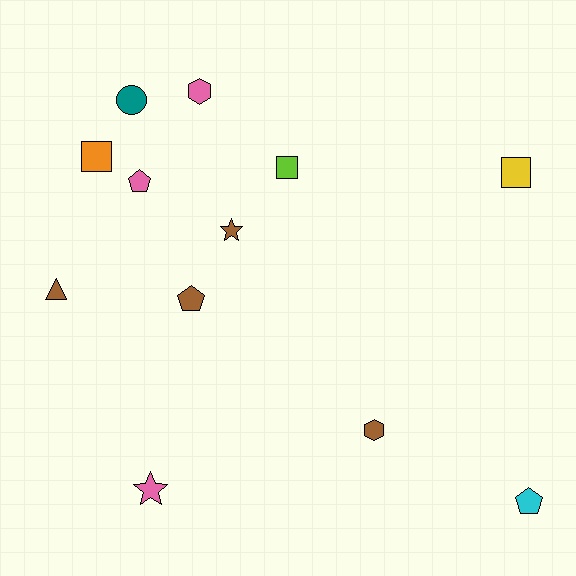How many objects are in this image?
There are 12 objects.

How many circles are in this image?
There is 1 circle.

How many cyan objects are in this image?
There is 1 cyan object.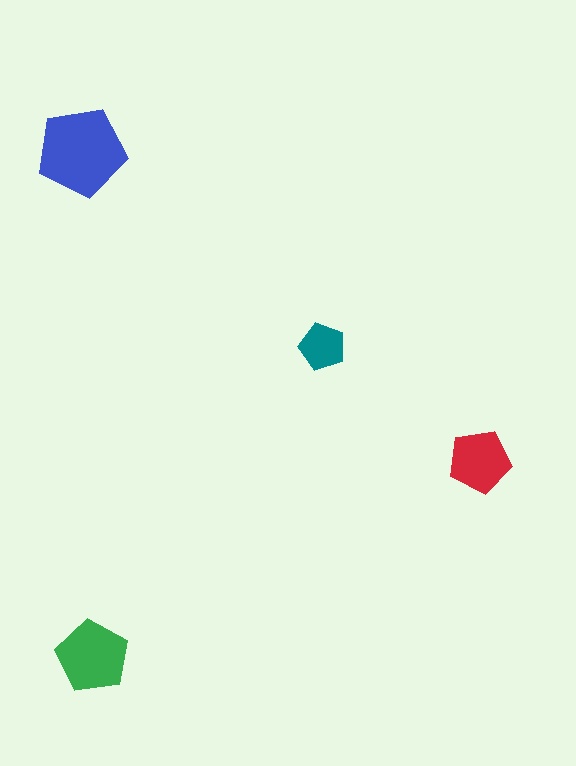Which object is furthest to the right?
The red pentagon is rightmost.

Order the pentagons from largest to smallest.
the blue one, the green one, the red one, the teal one.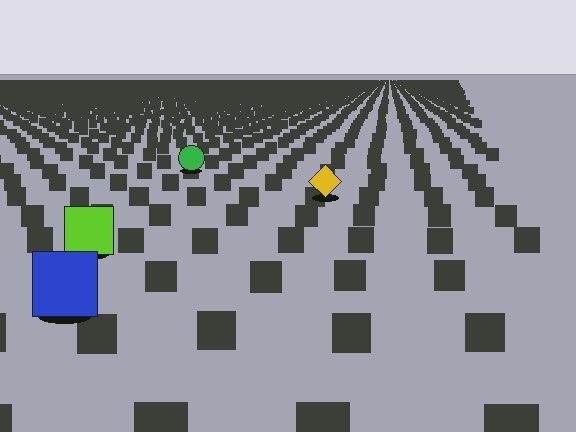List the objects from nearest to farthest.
From nearest to farthest: the blue square, the lime square, the yellow diamond, the green circle.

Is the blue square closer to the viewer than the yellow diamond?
Yes. The blue square is closer — you can tell from the texture gradient: the ground texture is coarser near it.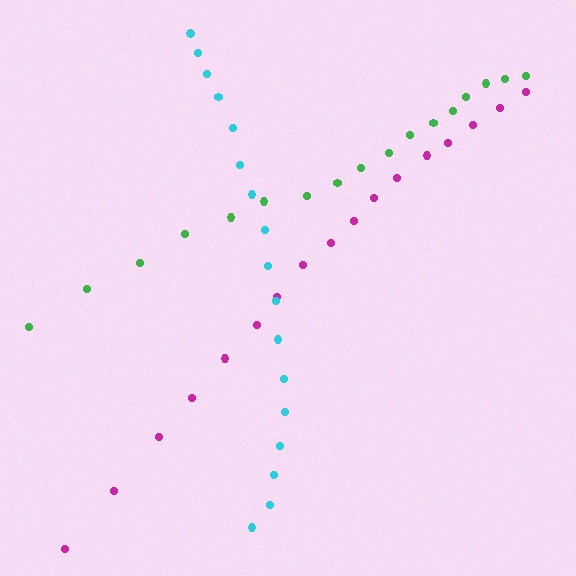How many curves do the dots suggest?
There are 3 distinct paths.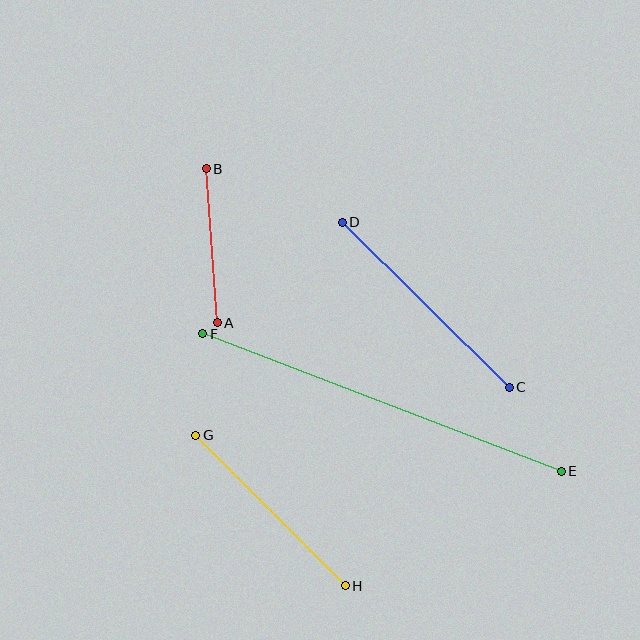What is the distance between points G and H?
The distance is approximately 212 pixels.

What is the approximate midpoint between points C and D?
The midpoint is at approximately (426, 305) pixels.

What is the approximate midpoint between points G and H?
The midpoint is at approximately (270, 510) pixels.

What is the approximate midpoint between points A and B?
The midpoint is at approximately (212, 246) pixels.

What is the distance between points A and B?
The distance is approximately 155 pixels.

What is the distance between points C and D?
The distance is approximately 235 pixels.